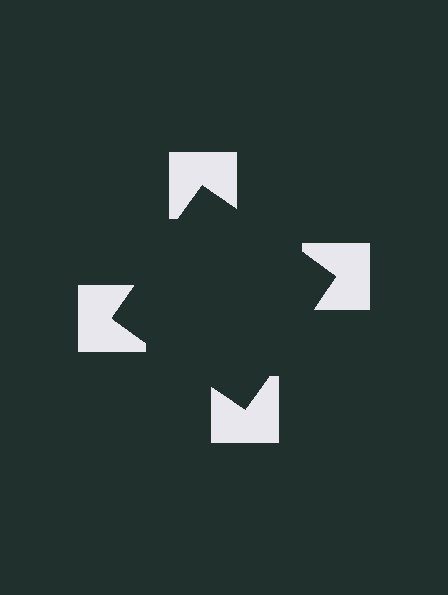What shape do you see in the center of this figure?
An illusory square — its edges are inferred from the aligned wedge cuts in the notched squares, not physically drawn.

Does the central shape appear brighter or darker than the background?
It typically appears slightly darker than the background, even though no actual brightness change is drawn.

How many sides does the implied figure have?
4 sides.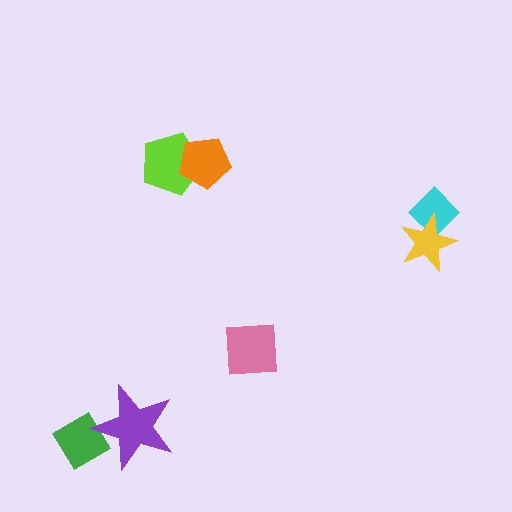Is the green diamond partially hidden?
Yes, it is partially covered by another shape.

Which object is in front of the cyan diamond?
The yellow star is in front of the cyan diamond.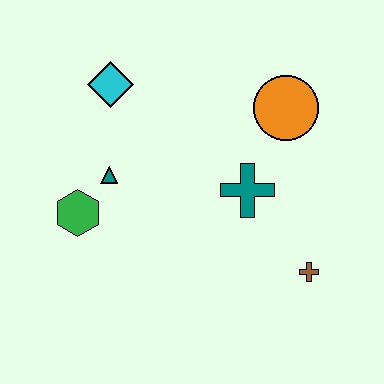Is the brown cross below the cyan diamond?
Yes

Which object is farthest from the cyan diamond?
The brown cross is farthest from the cyan diamond.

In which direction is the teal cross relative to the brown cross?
The teal cross is above the brown cross.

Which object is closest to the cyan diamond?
The teal triangle is closest to the cyan diamond.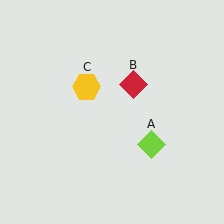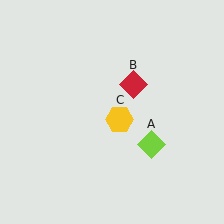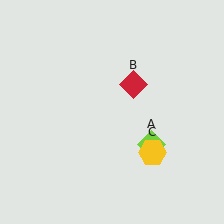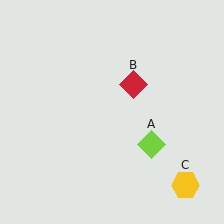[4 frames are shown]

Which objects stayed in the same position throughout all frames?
Lime diamond (object A) and red diamond (object B) remained stationary.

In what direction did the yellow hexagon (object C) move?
The yellow hexagon (object C) moved down and to the right.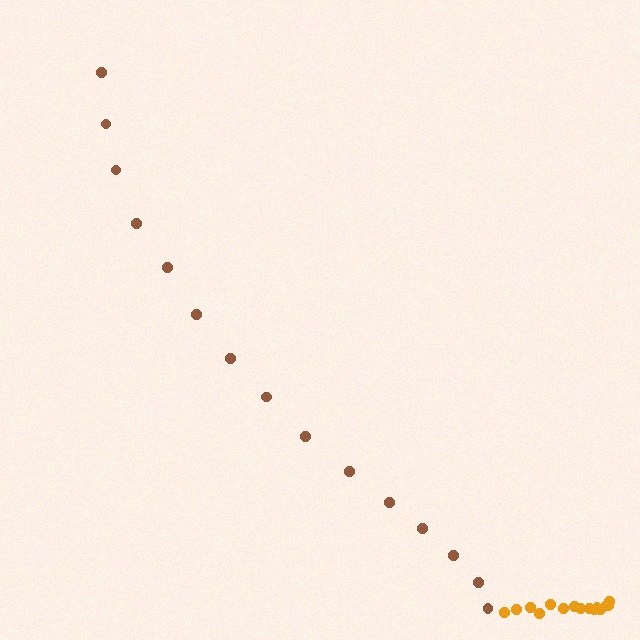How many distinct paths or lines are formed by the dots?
There are 2 distinct paths.